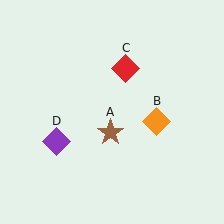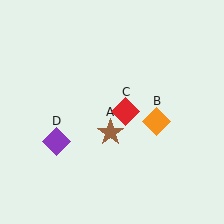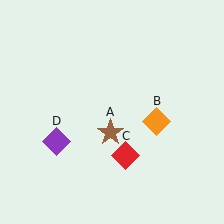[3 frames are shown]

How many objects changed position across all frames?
1 object changed position: red diamond (object C).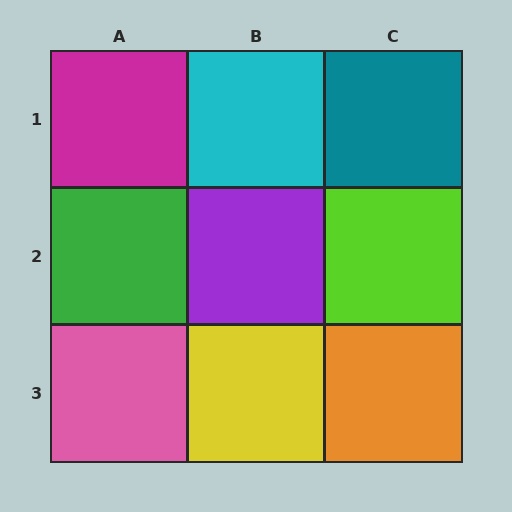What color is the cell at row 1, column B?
Cyan.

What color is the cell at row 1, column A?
Magenta.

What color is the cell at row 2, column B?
Purple.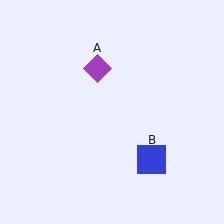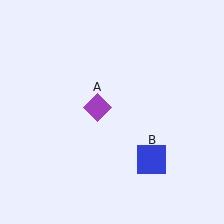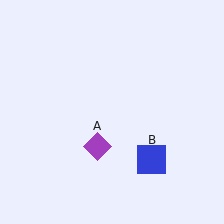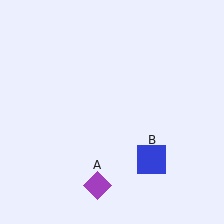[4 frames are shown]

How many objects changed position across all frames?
1 object changed position: purple diamond (object A).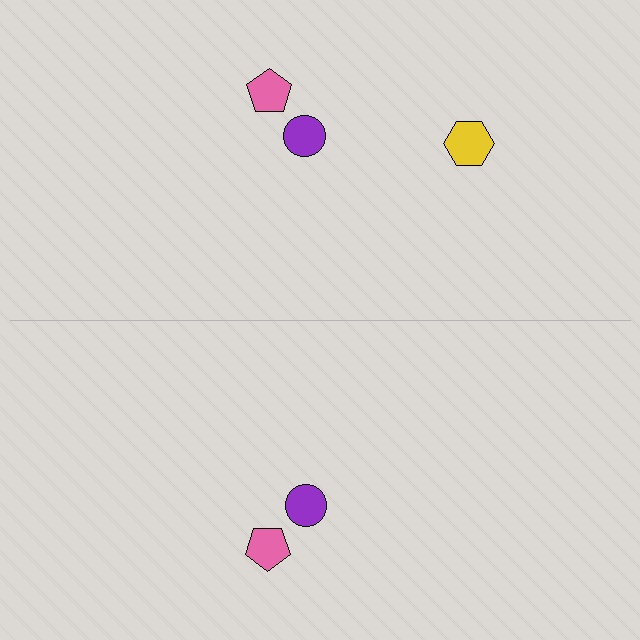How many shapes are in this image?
There are 5 shapes in this image.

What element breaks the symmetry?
A yellow hexagon is missing from the bottom side.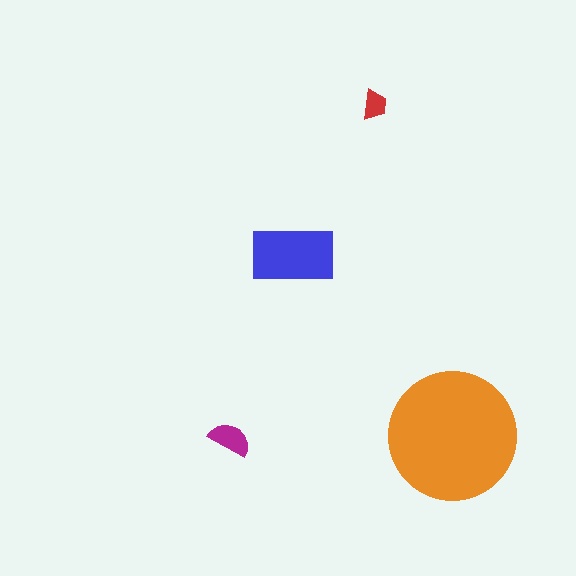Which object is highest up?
The red trapezoid is topmost.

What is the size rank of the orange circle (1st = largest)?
1st.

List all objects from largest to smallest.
The orange circle, the blue rectangle, the magenta semicircle, the red trapezoid.